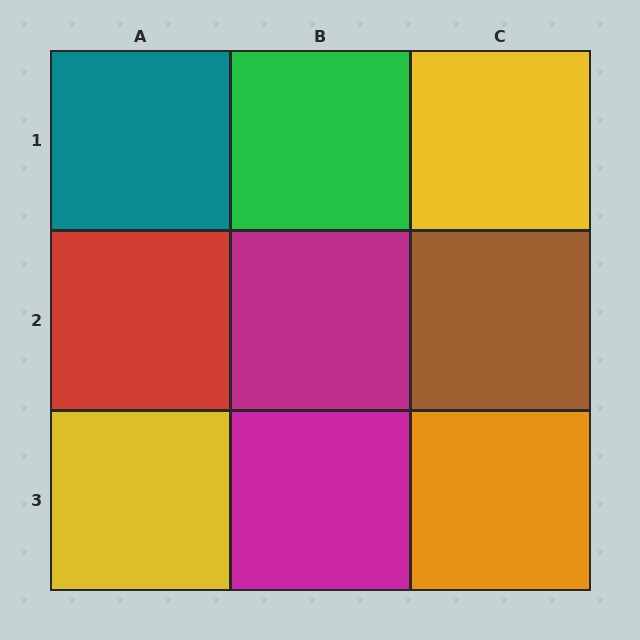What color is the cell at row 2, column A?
Red.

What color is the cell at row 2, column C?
Brown.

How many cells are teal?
1 cell is teal.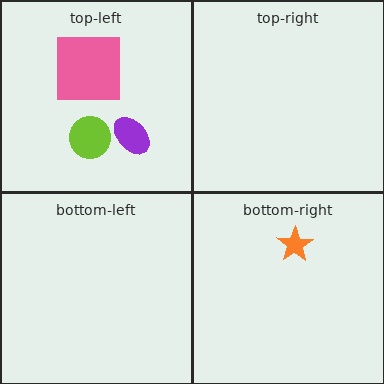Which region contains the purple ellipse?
The top-left region.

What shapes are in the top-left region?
The lime circle, the pink square, the purple ellipse.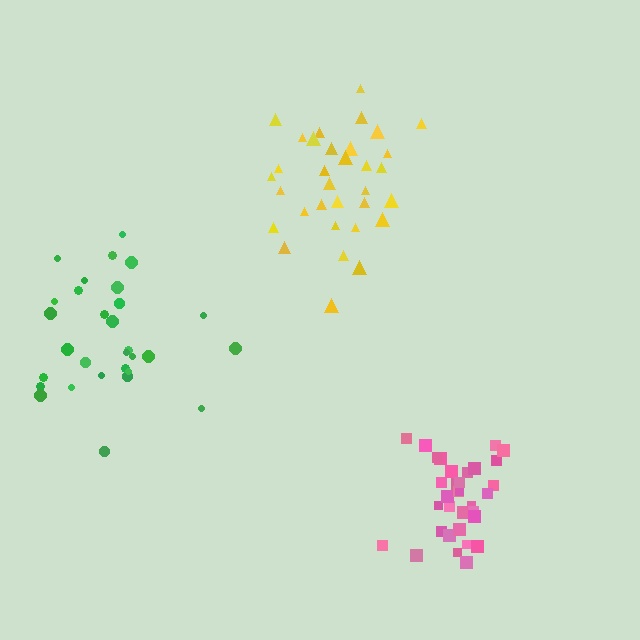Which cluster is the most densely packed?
Pink.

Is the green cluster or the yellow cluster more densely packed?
Yellow.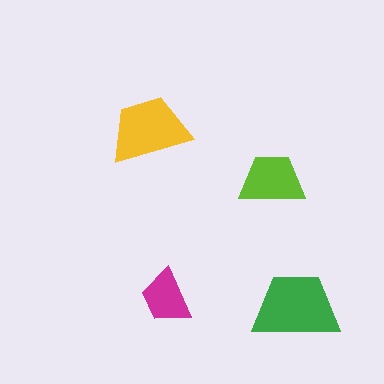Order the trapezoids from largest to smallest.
the green one, the yellow one, the lime one, the magenta one.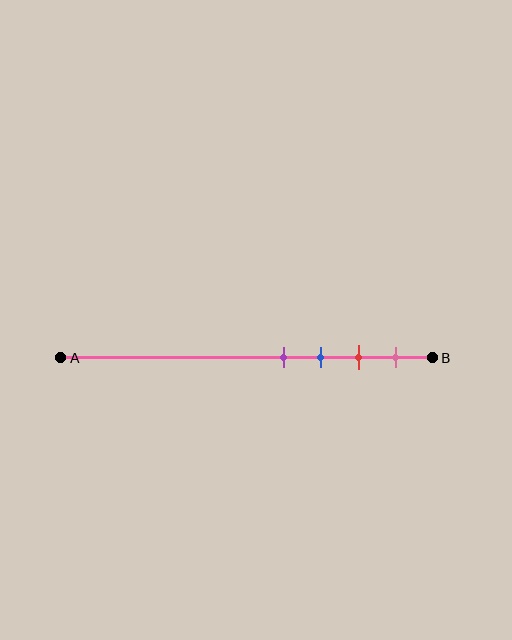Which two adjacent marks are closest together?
The purple and blue marks are the closest adjacent pair.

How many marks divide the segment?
There are 4 marks dividing the segment.